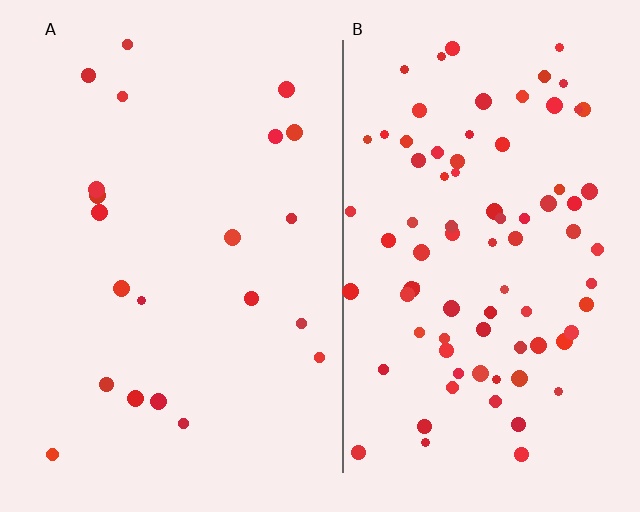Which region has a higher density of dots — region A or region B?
B (the right).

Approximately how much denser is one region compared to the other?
Approximately 4.0× — region B over region A.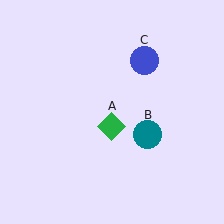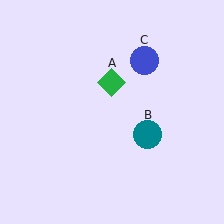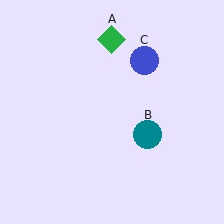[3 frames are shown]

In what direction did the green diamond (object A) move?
The green diamond (object A) moved up.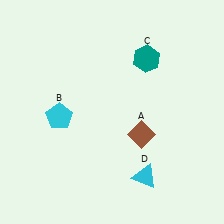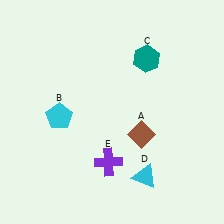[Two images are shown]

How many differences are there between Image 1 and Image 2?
There is 1 difference between the two images.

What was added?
A purple cross (E) was added in Image 2.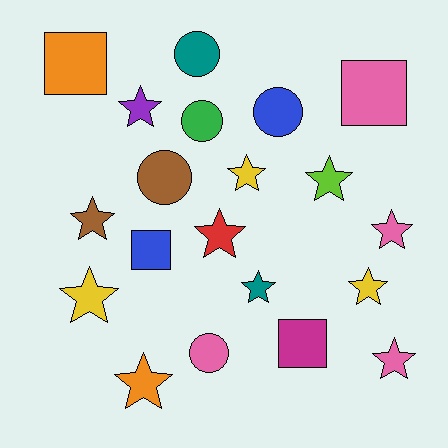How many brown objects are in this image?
There are 2 brown objects.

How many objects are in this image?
There are 20 objects.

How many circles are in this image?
There are 5 circles.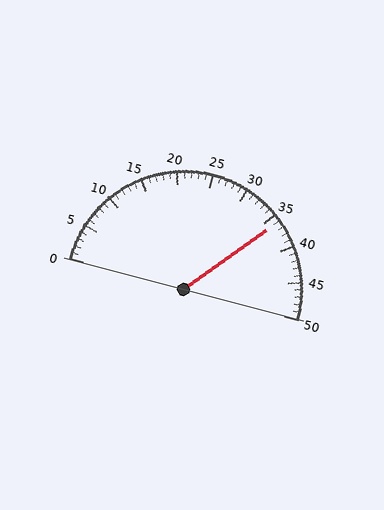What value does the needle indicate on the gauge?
The needle indicates approximately 36.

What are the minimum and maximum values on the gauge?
The gauge ranges from 0 to 50.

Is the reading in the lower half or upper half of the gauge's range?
The reading is in the upper half of the range (0 to 50).